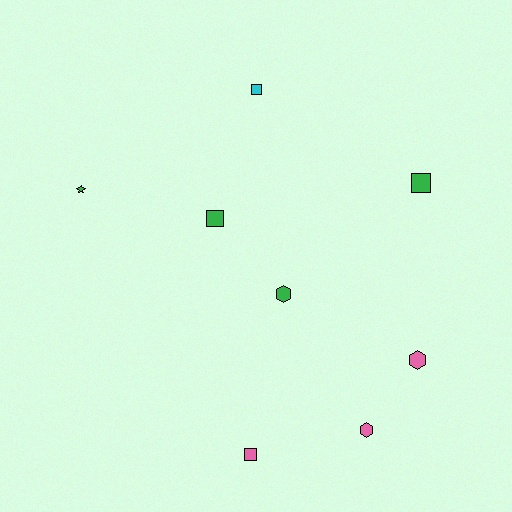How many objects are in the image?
There are 8 objects.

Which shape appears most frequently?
Square, with 4 objects.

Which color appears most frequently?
Green, with 4 objects.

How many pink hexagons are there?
There are 2 pink hexagons.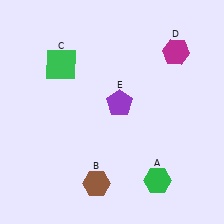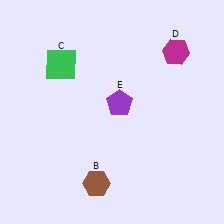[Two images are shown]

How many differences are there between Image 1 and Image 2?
There is 1 difference between the two images.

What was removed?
The green hexagon (A) was removed in Image 2.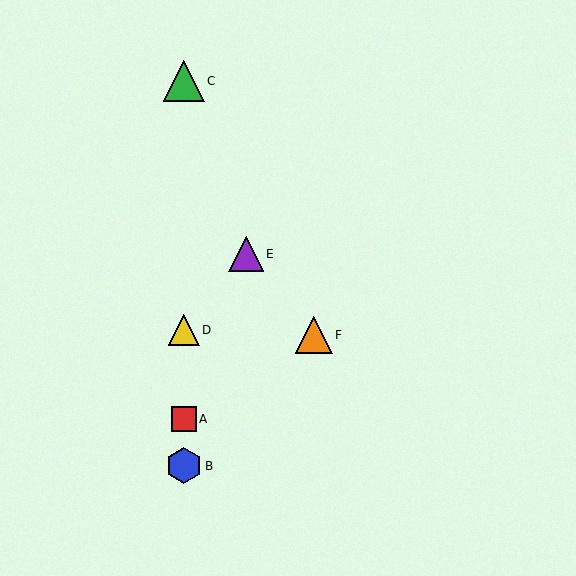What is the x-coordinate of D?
Object D is at x≈184.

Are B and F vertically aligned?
No, B is at x≈184 and F is at x≈314.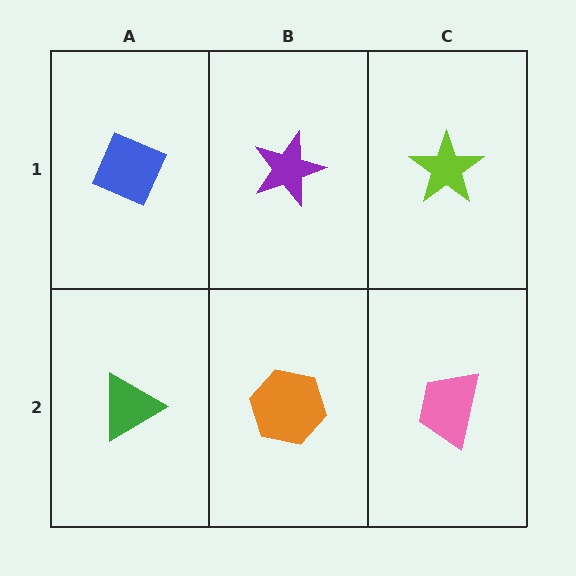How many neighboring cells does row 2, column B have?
3.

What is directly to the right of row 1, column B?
A lime star.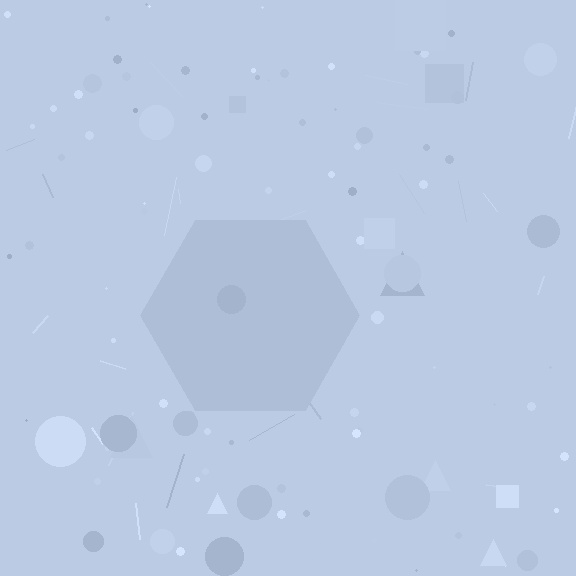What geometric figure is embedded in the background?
A hexagon is embedded in the background.